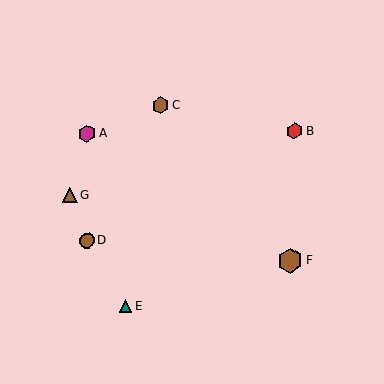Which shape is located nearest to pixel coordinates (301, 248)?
The brown hexagon (labeled F) at (290, 261) is nearest to that location.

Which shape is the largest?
The brown hexagon (labeled F) is the largest.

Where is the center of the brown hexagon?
The center of the brown hexagon is at (160, 106).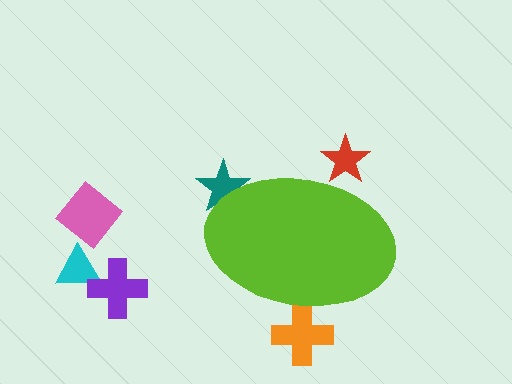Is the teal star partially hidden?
Yes, the teal star is partially hidden behind the lime ellipse.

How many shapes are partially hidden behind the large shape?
3 shapes are partially hidden.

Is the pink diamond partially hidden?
No, the pink diamond is fully visible.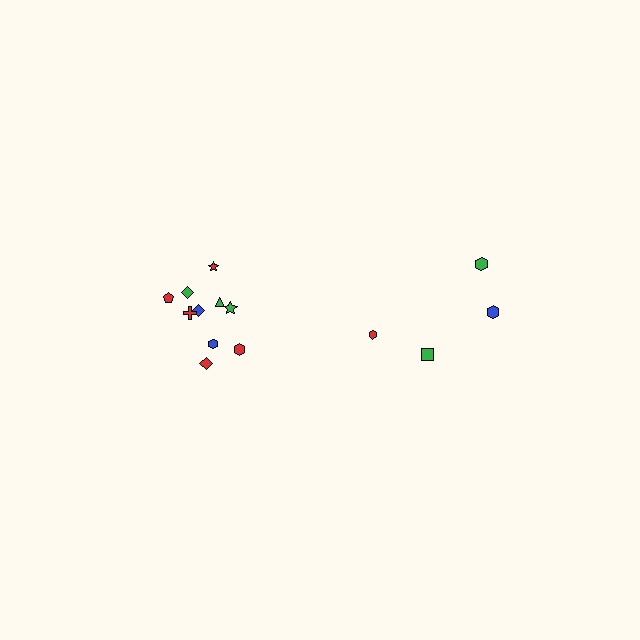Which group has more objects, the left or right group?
The left group.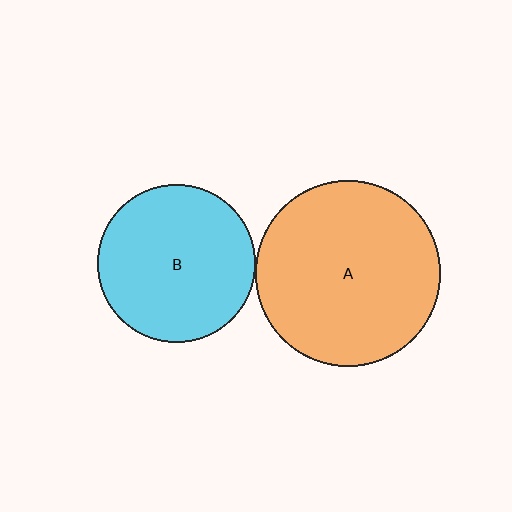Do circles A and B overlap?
Yes.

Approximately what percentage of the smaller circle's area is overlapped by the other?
Approximately 5%.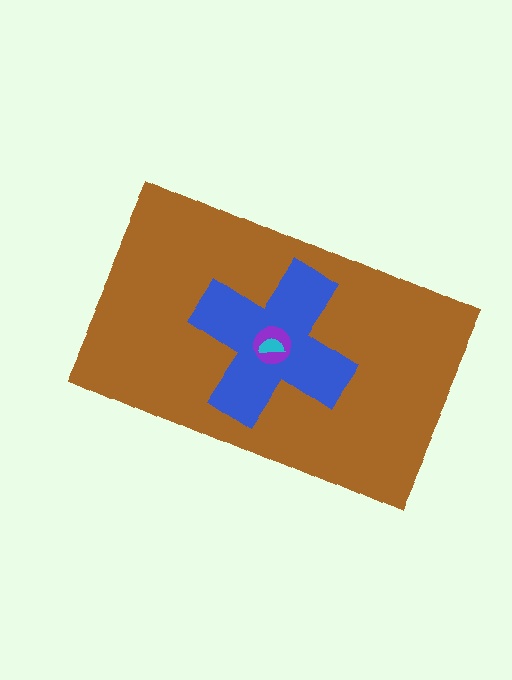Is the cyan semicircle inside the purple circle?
Yes.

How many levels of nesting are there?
4.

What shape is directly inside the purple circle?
The cyan semicircle.